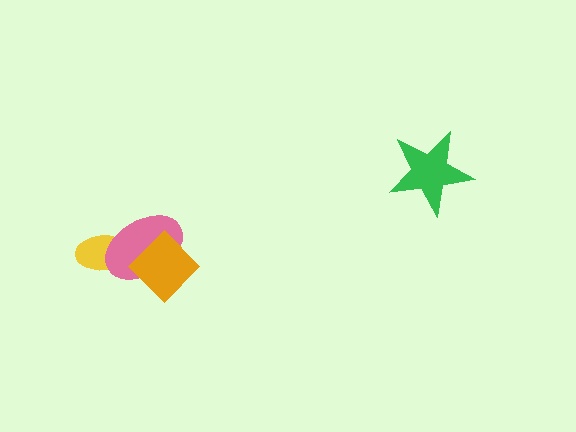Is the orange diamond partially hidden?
No, no other shape covers it.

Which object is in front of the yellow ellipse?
The pink ellipse is in front of the yellow ellipse.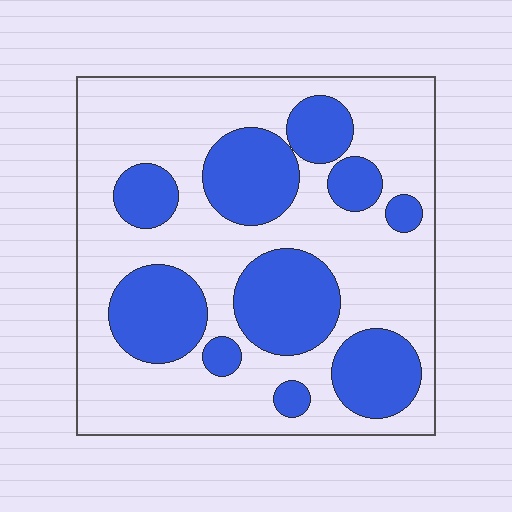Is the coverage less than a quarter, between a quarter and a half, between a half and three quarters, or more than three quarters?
Between a quarter and a half.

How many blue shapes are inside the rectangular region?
10.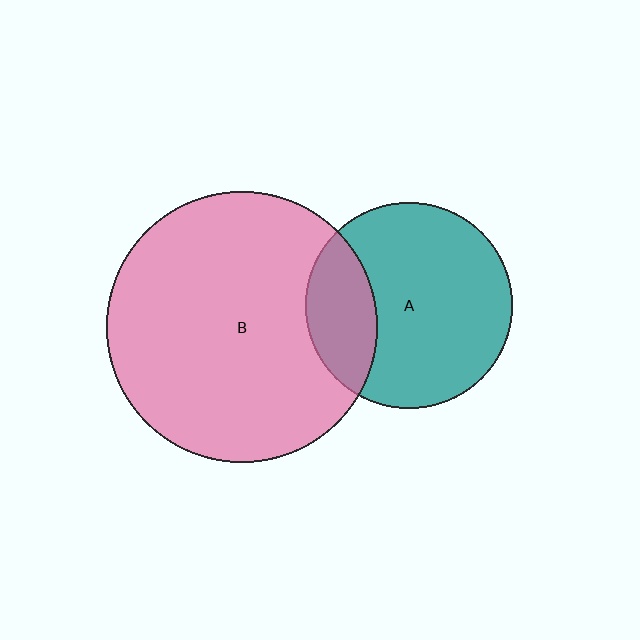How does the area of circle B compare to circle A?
Approximately 1.7 times.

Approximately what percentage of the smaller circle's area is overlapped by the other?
Approximately 25%.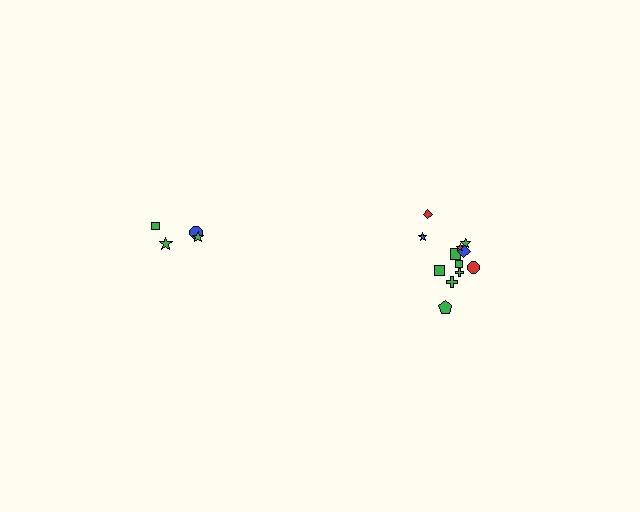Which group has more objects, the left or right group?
The right group.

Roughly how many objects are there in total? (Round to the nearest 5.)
Roughly 15 objects in total.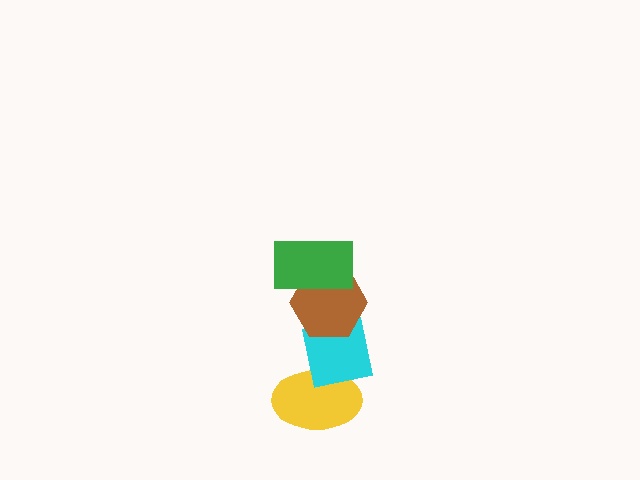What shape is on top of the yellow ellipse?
The cyan square is on top of the yellow ellipse.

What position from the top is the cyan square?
The cyan square is 3rd from the top.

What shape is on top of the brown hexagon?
The green rectangle is on top of the brown hexagon.